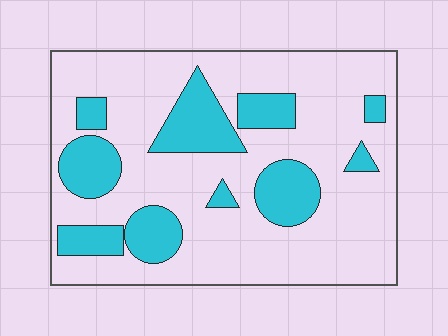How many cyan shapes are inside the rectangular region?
10.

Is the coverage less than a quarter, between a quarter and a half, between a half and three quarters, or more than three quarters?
Between a quarter and a half.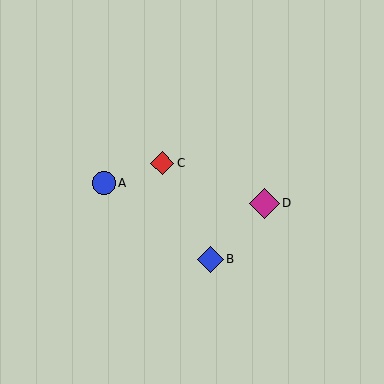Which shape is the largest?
The magenta diamond (labeled D) is the largest.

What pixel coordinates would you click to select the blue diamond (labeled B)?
Click at (211, 259) to select the blue diamond B.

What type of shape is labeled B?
Shape B is a blue diamond.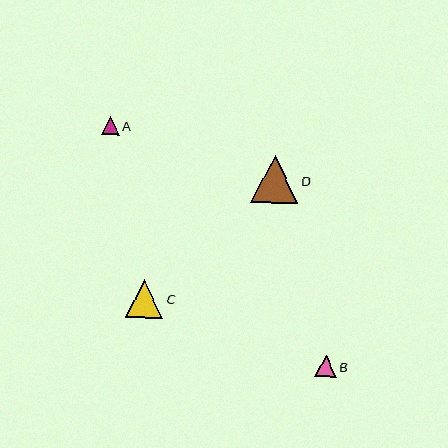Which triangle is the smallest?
Triangle A is the smallest with a size of approximately 17 pixels.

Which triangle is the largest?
Triangle D is the largest with a size of approximately 47 pixels.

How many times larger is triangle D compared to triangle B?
Triangle D is approximately 2.2 times the size of triangle B.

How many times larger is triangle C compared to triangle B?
Triangle C is approximately 1.8 times the size of triangle B.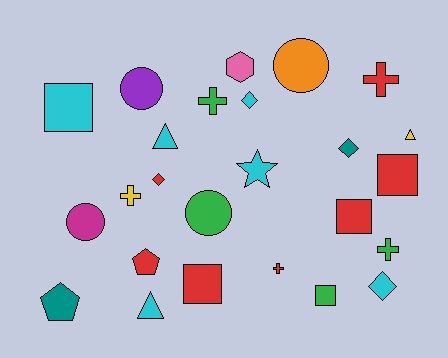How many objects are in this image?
There are 25 objects.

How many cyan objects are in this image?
There are 6 cyan objects.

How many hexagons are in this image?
There is 1 hexagon.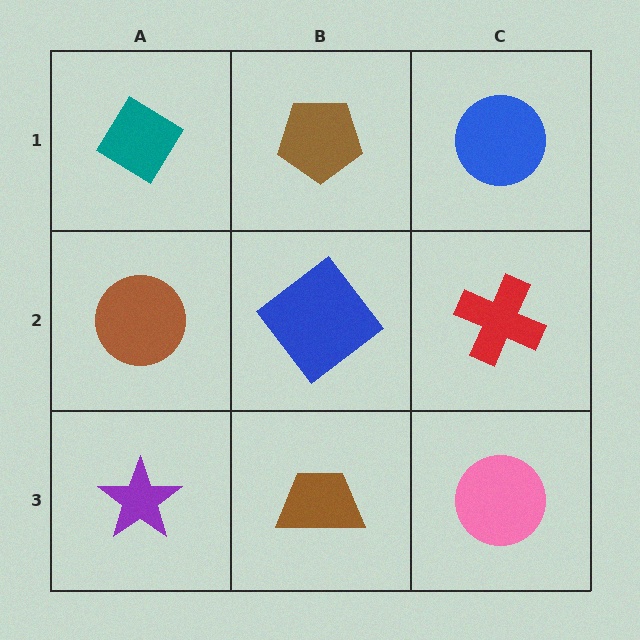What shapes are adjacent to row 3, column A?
A brown circle (row 2, column A), a brown trapezoid (row 3, column B).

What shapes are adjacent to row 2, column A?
A teal diamond (row 1, column A), a purple star (row 3, column A), a blue diamond (row 2, column B).